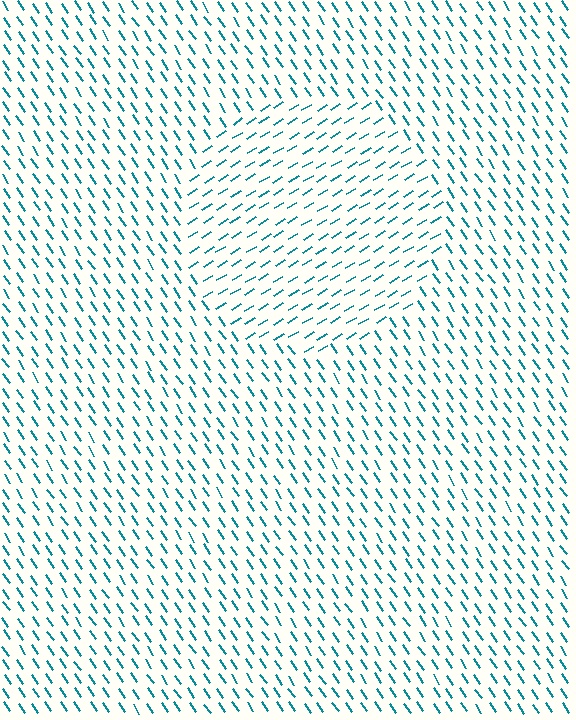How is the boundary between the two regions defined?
The boundary is defined purely by a change in line orientation (approximately 87 degrees difference). All lines are the same color and thickness.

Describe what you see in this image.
The image is filled with small teal line segments. A circle region in the image has lines oriented differently from the surrounding lines, creating a visible texture boundary.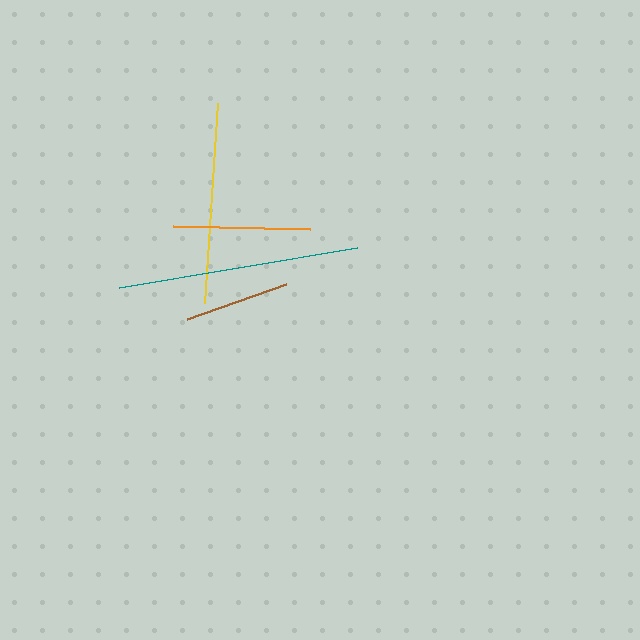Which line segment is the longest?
The teal line is the longest at approximately 242 pixels.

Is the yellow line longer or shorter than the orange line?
The yellow line is longer than the orange line.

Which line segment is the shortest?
The brown line is the shortest at approximately 106 pixels.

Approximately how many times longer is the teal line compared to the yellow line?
The teal line is approximately 1.2 times the length of the yellow line.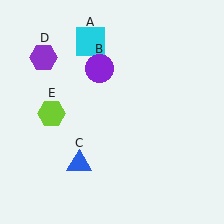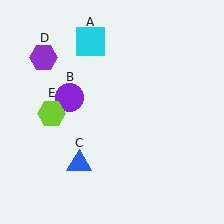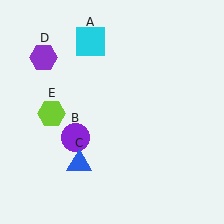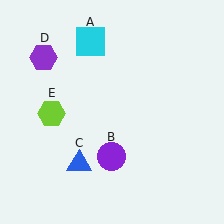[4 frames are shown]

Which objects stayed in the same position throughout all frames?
Cyan square (object A) and blue triangle (object C) and purple hexagon (object D) and lime hexagon (object E) remained stationary.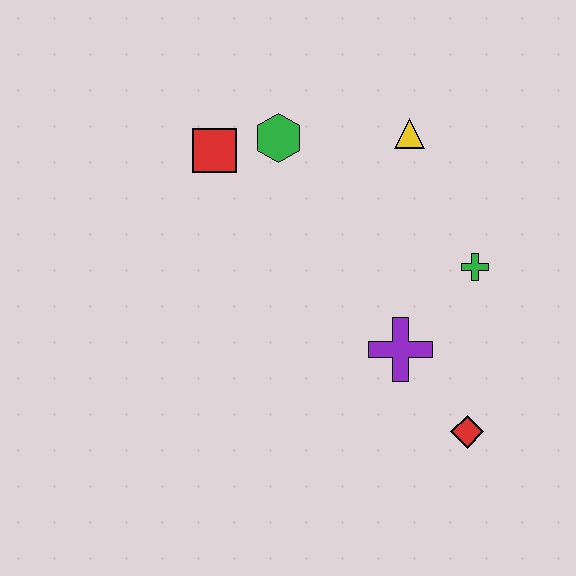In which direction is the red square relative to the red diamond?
The red square is above the red diamond.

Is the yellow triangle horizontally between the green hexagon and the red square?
No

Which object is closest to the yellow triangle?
The green hexagon is closest to the yellow triangle.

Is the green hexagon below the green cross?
No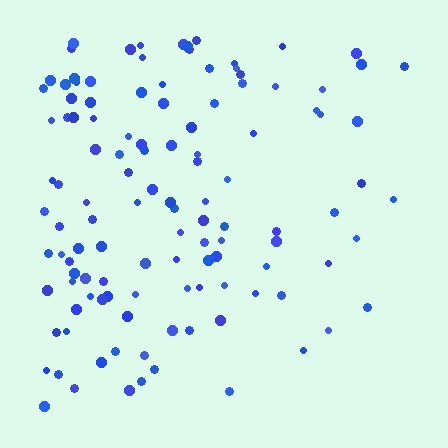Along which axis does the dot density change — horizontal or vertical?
Horizontal.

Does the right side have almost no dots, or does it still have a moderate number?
Still a moderate number, just noticeably fewer than the left.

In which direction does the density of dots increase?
From right to left, with the left side densest.